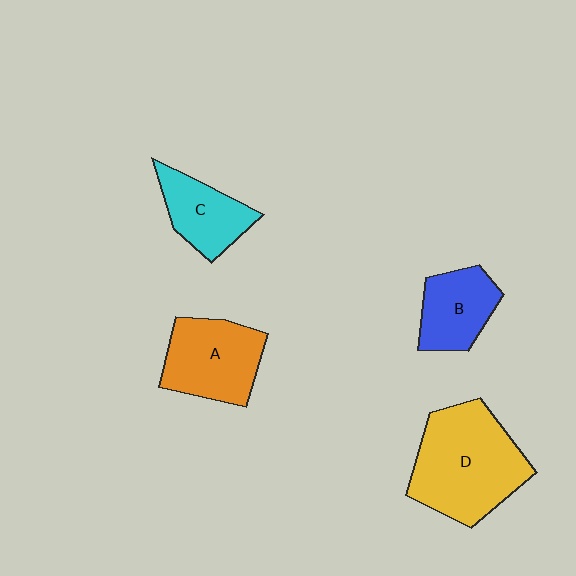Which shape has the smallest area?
Shape C (cyan).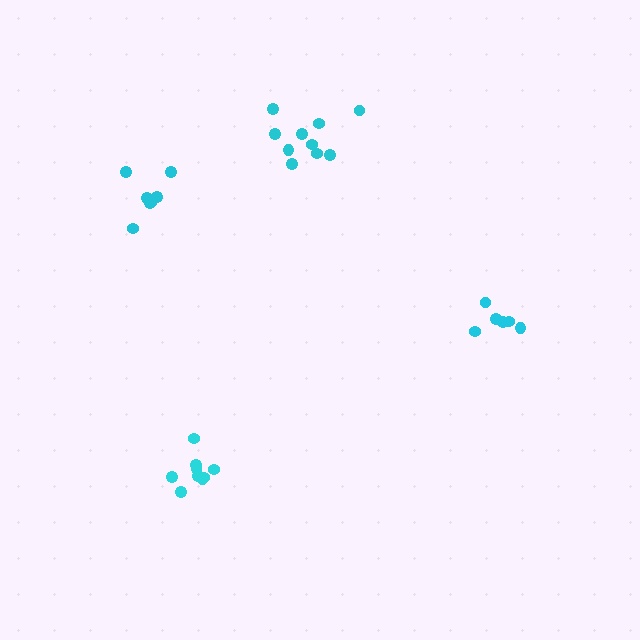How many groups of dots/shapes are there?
There are 4 groups.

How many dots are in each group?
Group 1: 6 dots, Group 2: 7 dots, Group 3: 10 dots, Group 4: 9 dots (32 total).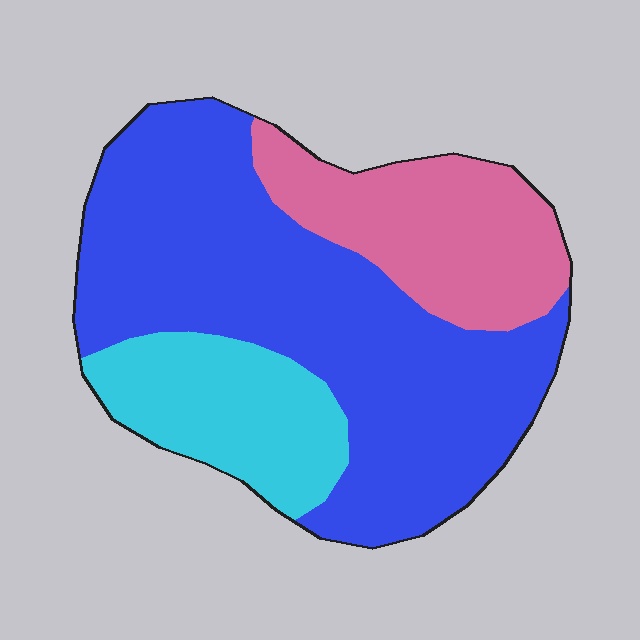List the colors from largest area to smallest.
From largest to smallest: blue, pink, cyan.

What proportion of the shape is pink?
Pink takes up about one quarter (1/4) of the shape.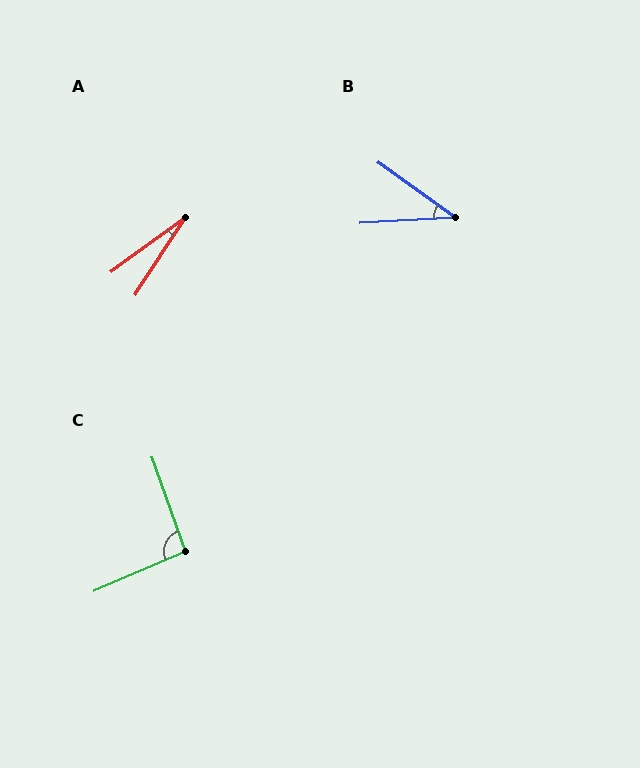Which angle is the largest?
C, at approximately 94 degrees.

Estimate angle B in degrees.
Approximately 38 degrees.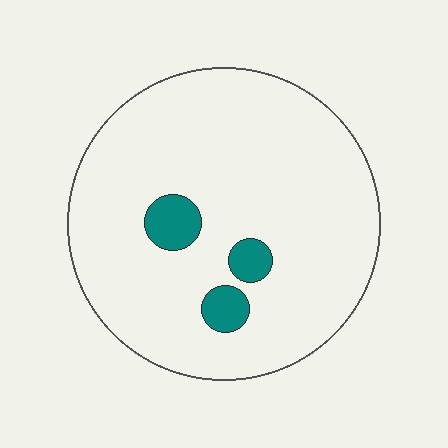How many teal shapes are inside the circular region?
3.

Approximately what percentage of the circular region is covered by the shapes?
Approximately 10%.